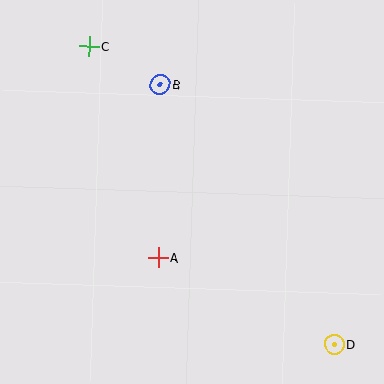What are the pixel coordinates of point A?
Point A is at (158, 258).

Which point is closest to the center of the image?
Point A at (158, 258) is closest to the center.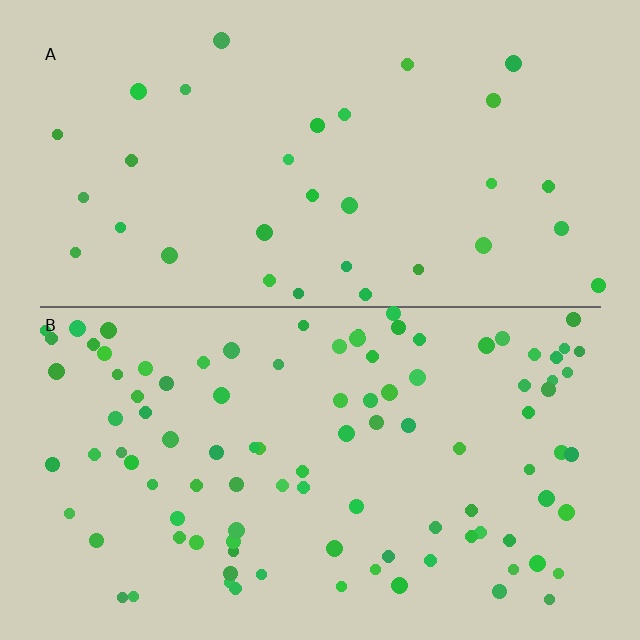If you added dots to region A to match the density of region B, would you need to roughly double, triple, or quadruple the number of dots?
Approximately triple.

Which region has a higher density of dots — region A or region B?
B (the bottom).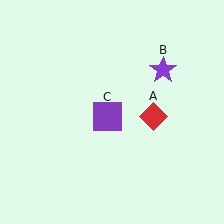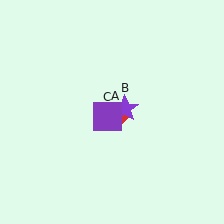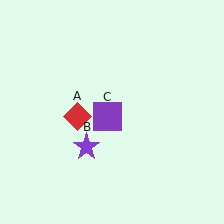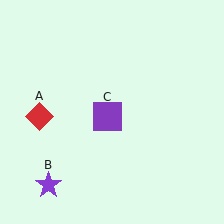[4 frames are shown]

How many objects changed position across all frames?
2 objects changed position: red diamond (object A), purple star (object B).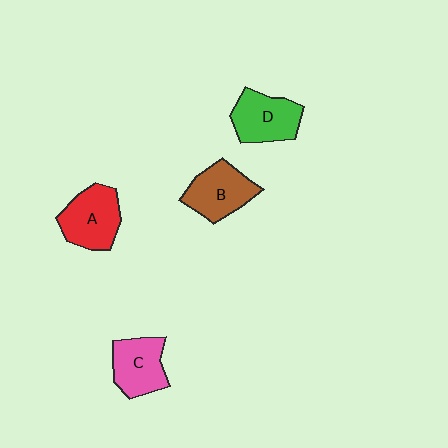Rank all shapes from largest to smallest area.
From largest to smallest: A (red), B (brown), D (green), C (pink).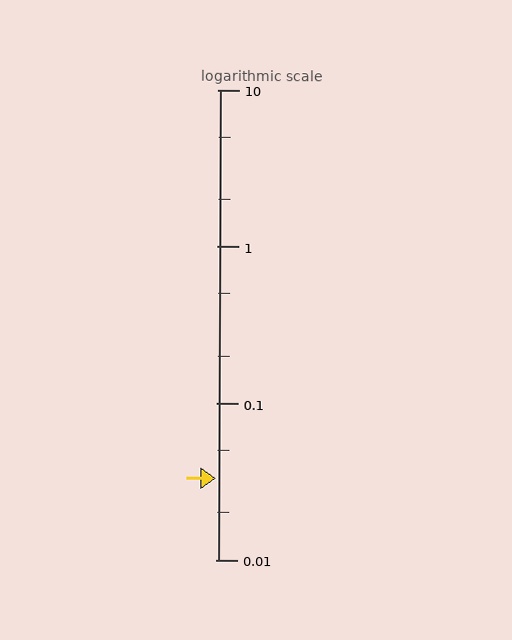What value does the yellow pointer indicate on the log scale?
The pointer indicates approximately 0.033.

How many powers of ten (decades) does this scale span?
The scale spans 3 decades, from 0.01 to 10.